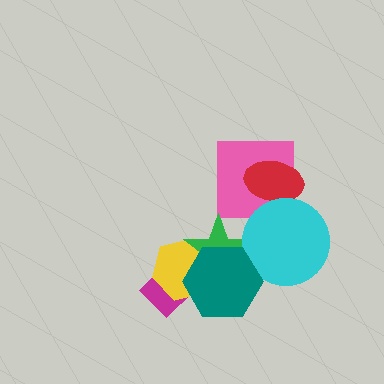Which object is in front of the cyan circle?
The teal hexagon is in front of the cyan circle.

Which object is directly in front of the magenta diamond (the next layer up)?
The yellow hexagon is directly in front of the magenta diamond.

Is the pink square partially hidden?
Yes, it is partially covered by another shape.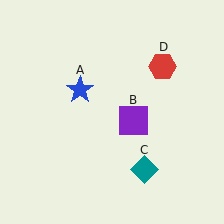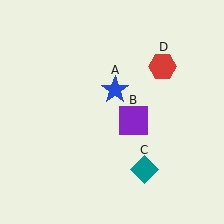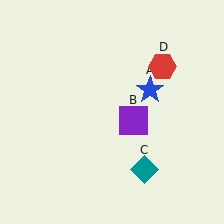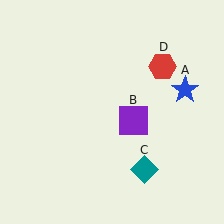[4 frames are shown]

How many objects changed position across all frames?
1 object changed position: blue star (object A).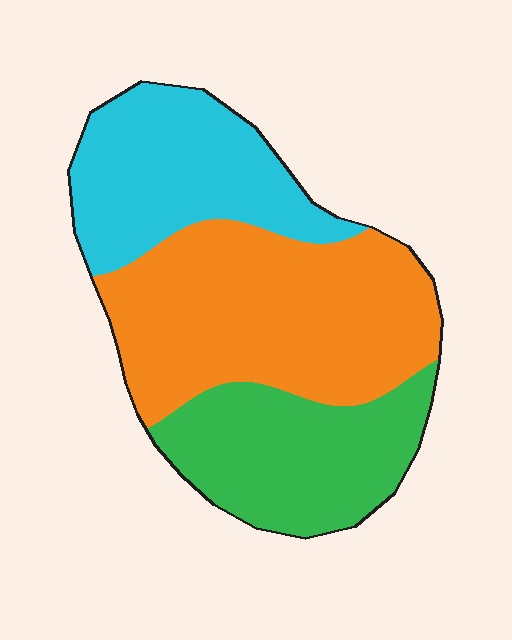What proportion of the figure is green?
Green takes up between a sixth and a third of the figure.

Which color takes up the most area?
Orange, at roughly 45%.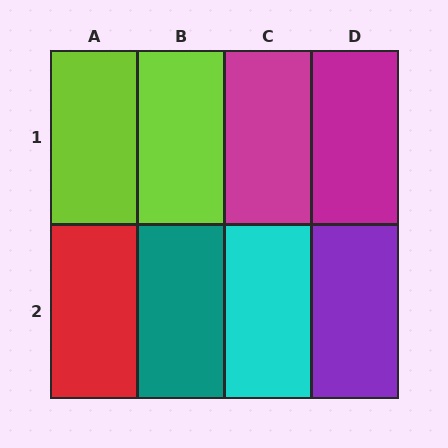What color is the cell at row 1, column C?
Magenta.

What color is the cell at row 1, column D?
Magenta.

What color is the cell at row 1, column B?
Lime.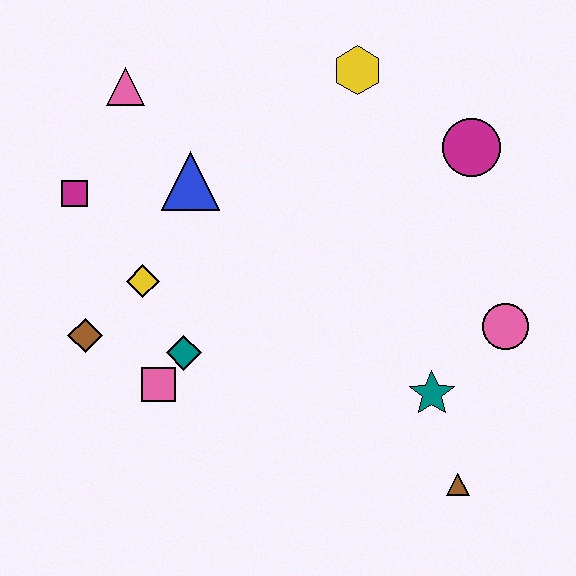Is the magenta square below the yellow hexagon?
Yes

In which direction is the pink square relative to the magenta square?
The pink square is below the magenta square.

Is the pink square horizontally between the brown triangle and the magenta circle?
No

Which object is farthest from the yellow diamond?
The brown triangle is farthest from the yellow diamond.